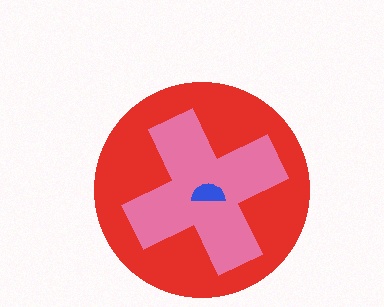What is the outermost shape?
The red circle.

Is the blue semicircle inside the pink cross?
Yes.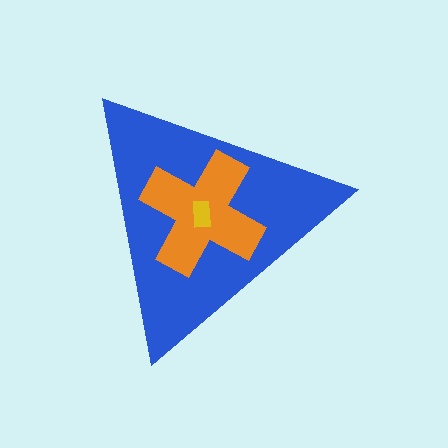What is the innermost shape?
The yellow rectangle.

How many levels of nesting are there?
3.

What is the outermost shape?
The blue triangle.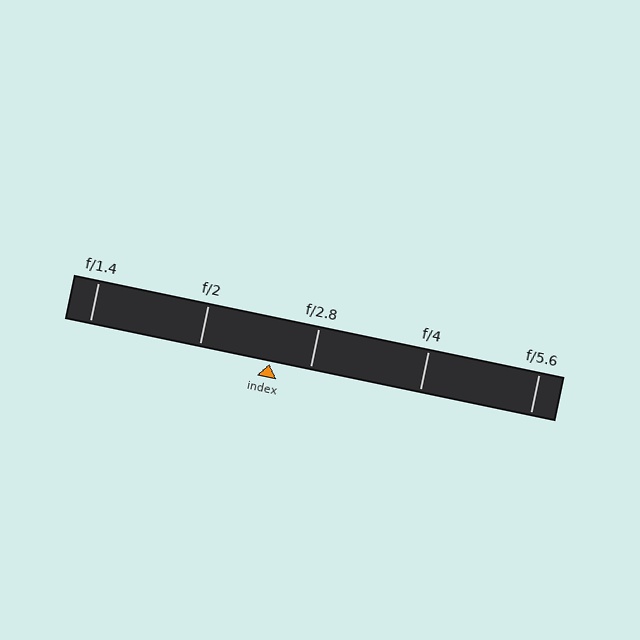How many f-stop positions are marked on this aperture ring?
There are 5 f-stop positions marked.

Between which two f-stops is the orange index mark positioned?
The index mark is between f/2 and f/2.8.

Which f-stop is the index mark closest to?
The index mark is closest to f/2.8.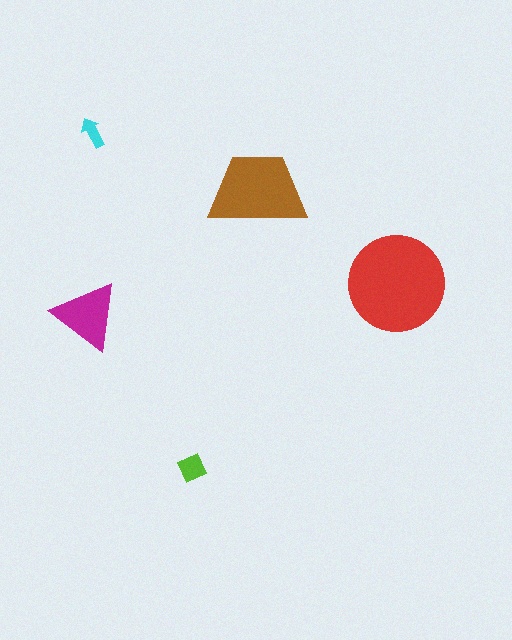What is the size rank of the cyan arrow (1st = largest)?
5th.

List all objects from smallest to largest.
The cyan arrow, the lime diamond, the magenta triangle, the brown trapezoid, the red circle.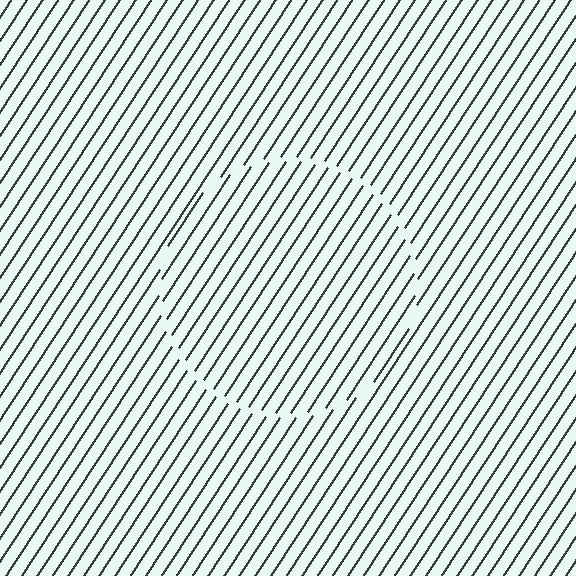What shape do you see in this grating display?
An illusory circle. The interior of the shape contains the same grating, shifted by half a period — the contour is defined by the phase discontinuity where line-ends from the inner and outer gratings abut.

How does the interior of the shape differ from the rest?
The interior of the shape contains the same grating, shifted by half a period — the contour is defined by the phase discontinuity where line-ends from the inner and outer gratings abut.